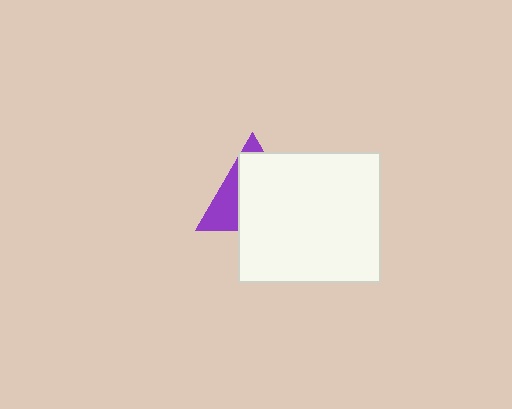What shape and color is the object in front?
The object in front is a white rectangle.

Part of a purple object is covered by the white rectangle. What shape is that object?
It is a triangle.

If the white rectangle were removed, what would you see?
You would see the complete purple triangle.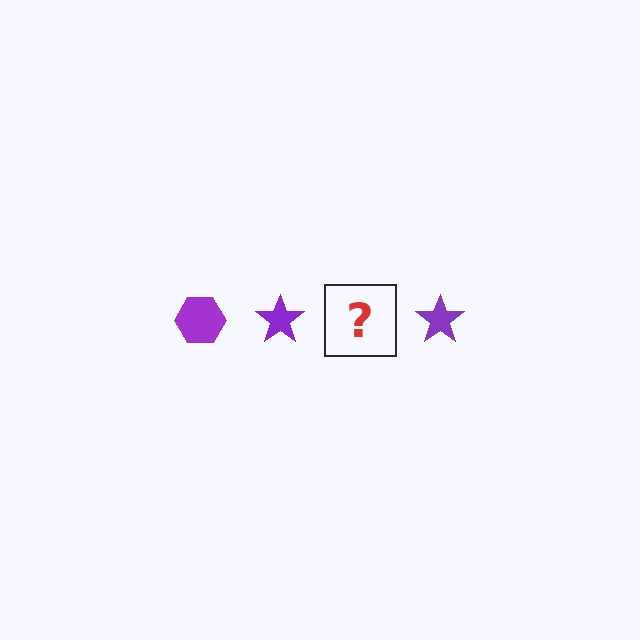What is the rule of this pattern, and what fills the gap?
The rule is that the pattern cycles through hexagon, star shapes in purple. The gap should be filled with a purple hexagon.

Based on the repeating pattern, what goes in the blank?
The blank should be a purple hexagon.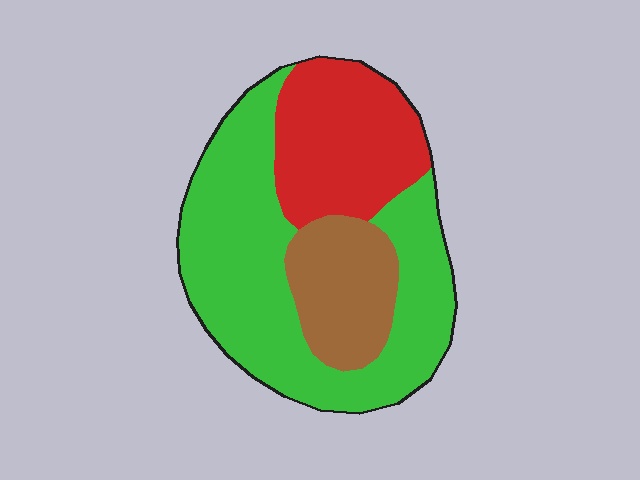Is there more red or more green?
Green.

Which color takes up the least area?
Brown, at roughly 20%.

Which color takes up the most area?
Green, at roughly 55%.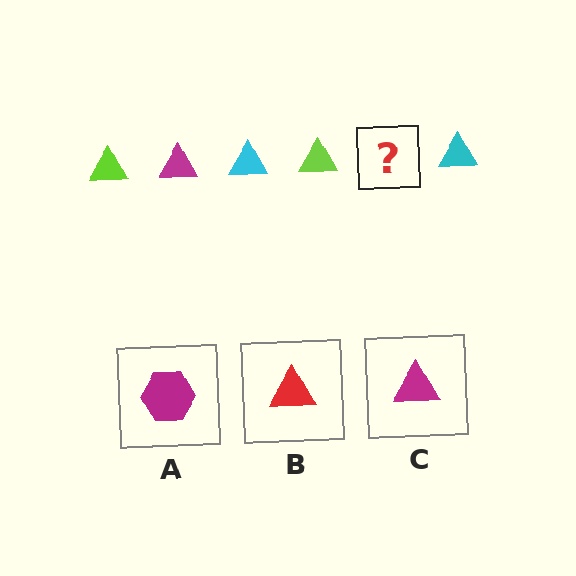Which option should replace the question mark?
Option C.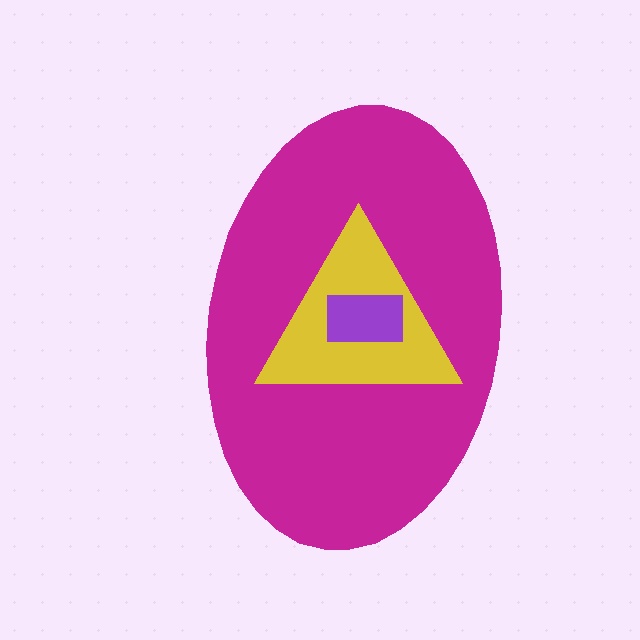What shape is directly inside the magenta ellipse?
The yellow triangle.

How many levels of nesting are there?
3.